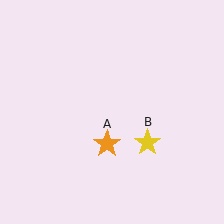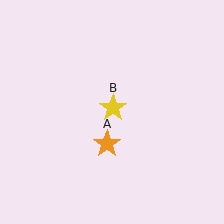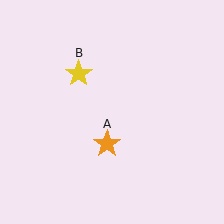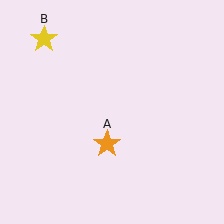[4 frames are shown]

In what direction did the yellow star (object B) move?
The yellow star (object B) moved up and to the left.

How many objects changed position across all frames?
1 object changed position: yellow star (object B).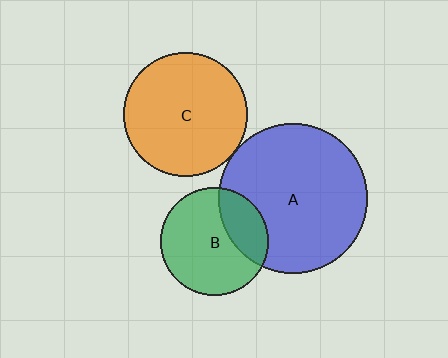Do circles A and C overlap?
Yes.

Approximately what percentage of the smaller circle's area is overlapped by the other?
Approximately 5%.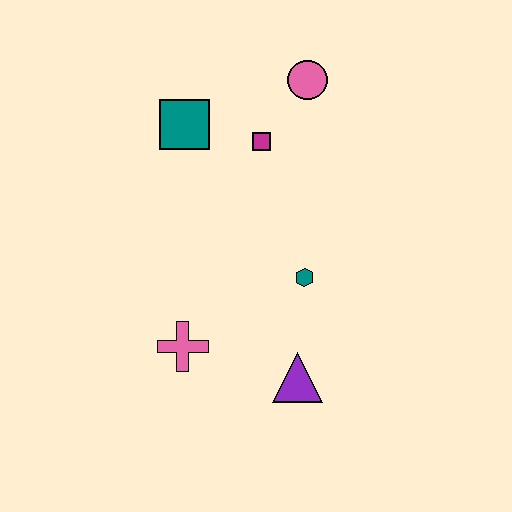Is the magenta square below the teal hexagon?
No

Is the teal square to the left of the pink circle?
Yes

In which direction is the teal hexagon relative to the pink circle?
The teal hexagon is below the pink circle.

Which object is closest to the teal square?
The magenta square is closest to the teal square.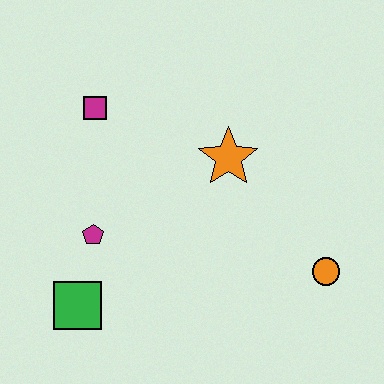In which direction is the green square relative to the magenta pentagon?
The green square is below the magenta pentagon.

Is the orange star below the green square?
No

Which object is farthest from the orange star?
The green square is farthest from the orange star.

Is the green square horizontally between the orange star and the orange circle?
No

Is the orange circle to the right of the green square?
Yes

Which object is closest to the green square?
The magenta pentagon is closest to the green square.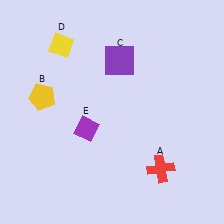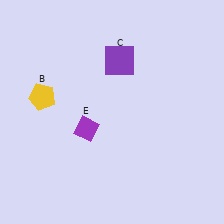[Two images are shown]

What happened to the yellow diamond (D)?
The yellow diamond (D) was removed in Image 2. It was in the top-left area of Image 1.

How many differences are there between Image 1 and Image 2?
There are 2 differences between the two images.